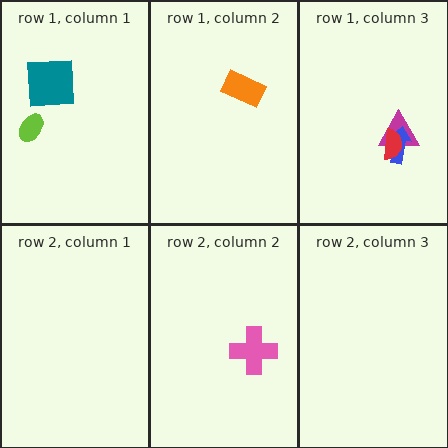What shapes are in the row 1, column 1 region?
The lime ellipse, the teal square.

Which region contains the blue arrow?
The row 1, column 3 region.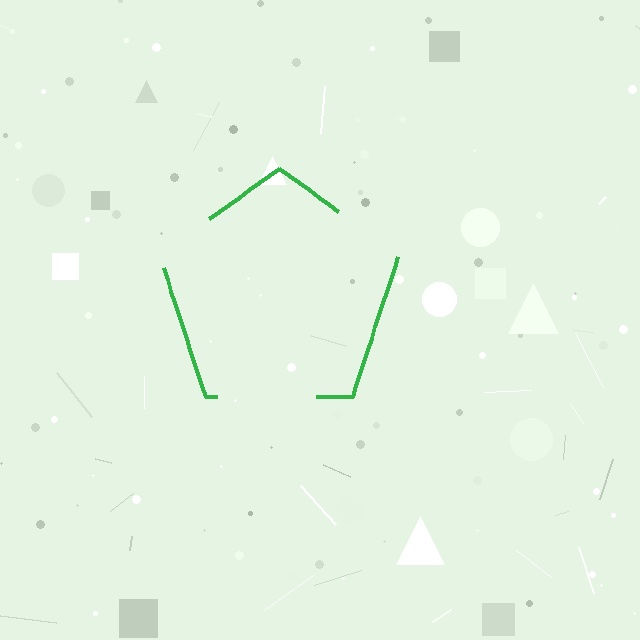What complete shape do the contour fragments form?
The contour fragments form a pentagon.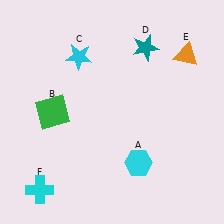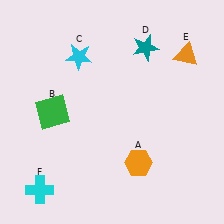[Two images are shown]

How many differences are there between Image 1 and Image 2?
There is 1 difference between the two images.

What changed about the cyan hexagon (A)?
In Image 1, A is cyan. In Image 2, it changed to orange.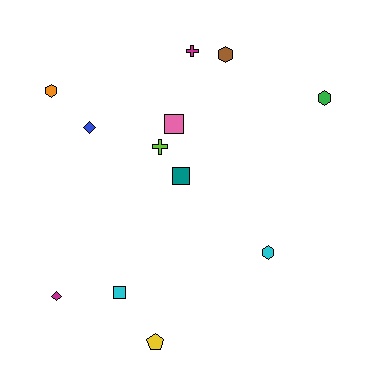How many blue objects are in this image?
There is 1 blue object.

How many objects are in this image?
There are 12 objects.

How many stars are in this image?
There are no stars.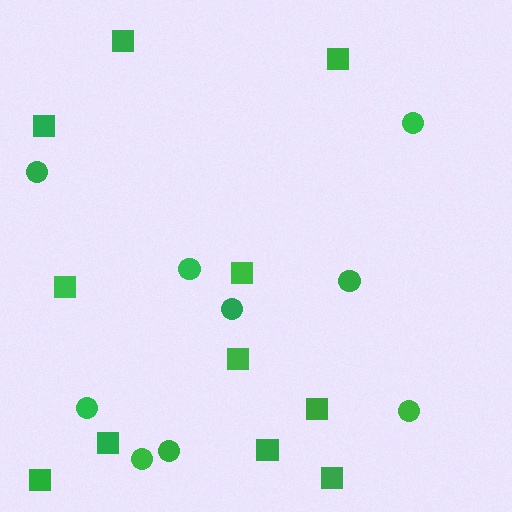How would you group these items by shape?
There are 2 groups: one group of circles (9) and one group of squares (11).